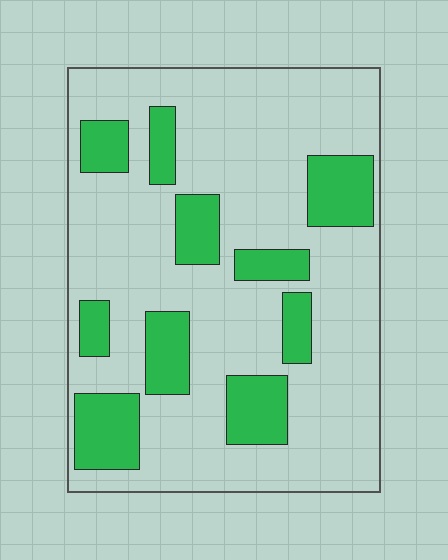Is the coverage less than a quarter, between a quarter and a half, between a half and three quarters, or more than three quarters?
Less than a quarter.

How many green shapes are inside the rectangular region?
10.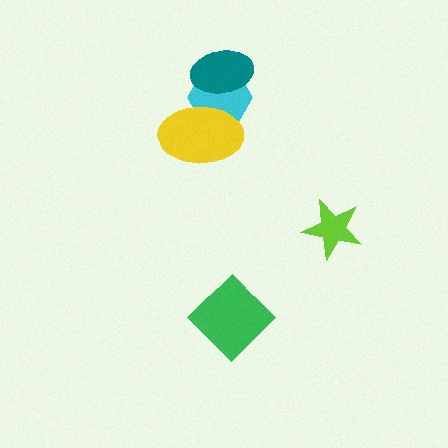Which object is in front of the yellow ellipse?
The teal ellipse is in front of the yellow ellipse.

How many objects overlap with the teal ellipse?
2 objects overlap with the teal ellipse.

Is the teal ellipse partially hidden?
No, no other shape covers it.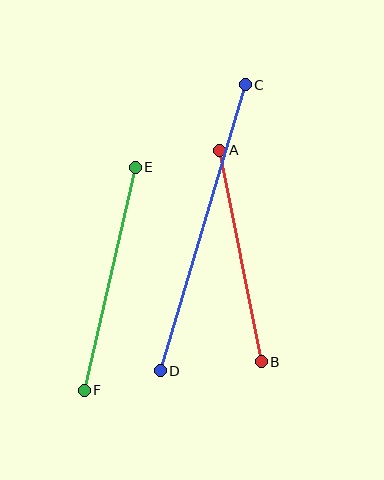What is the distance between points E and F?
The distance is approximately 228 pixels.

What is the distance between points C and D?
The distance is approximately 299 pixels.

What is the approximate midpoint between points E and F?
The midpoint is at approximately (110, 279) pixels.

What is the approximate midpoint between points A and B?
The midpoint is at approximately (241, 256) pixels.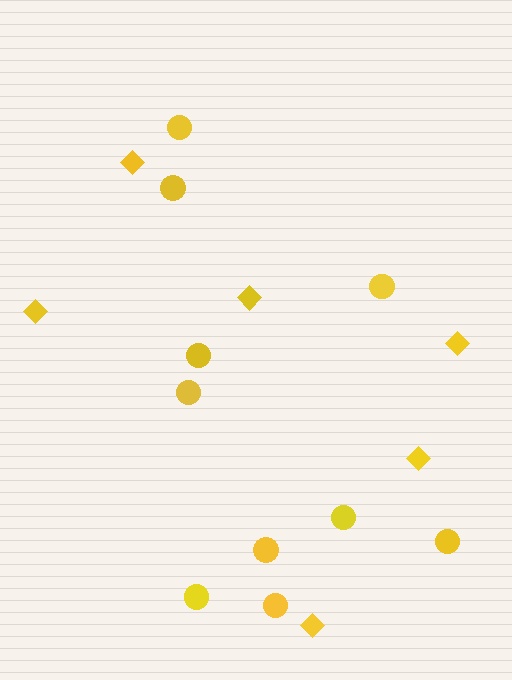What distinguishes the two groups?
There are 2 groups: one group of circles (10) and one group of diamonds (6).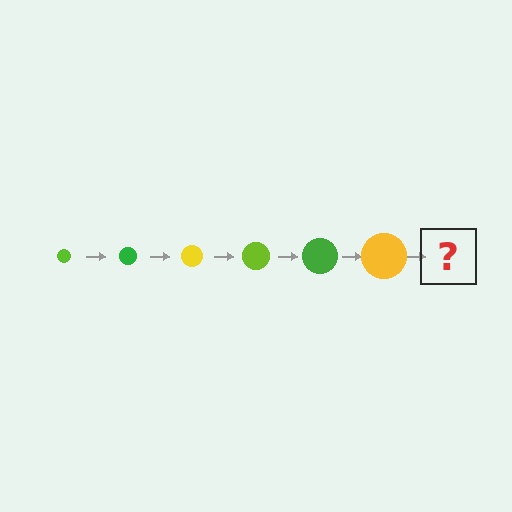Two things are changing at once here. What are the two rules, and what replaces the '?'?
The two rules are that the circle grows larger each step and the color cycles through lime, green, and yellow. The '?' should be a lime circle, larger than the previous one.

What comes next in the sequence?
The next element should be a lime circle, larger than the previous one.